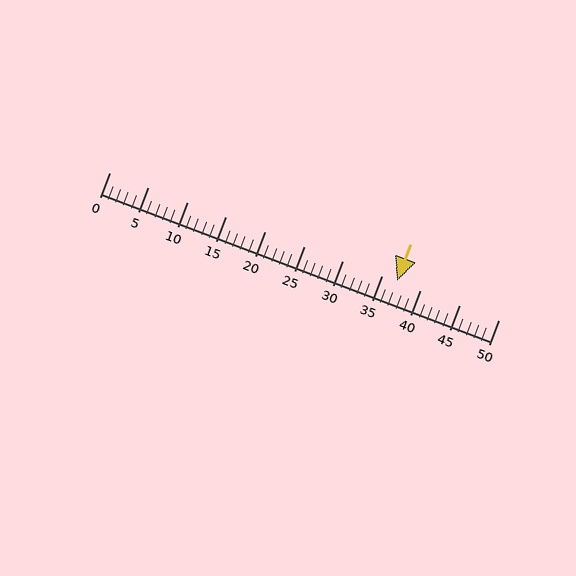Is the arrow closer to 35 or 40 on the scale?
The arrow is closer to 35.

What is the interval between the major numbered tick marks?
The major tick marks are spaced 5 units apart.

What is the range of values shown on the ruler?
The ruler shows values from 0 to 50.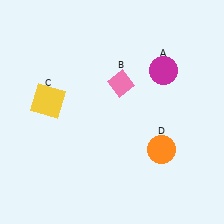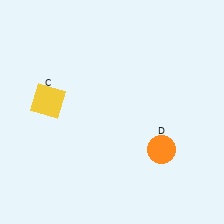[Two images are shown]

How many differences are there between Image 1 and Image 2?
There are 2 differences between the two images.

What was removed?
The magenta circle (A), the pink diamond (B) were removed in Image 2.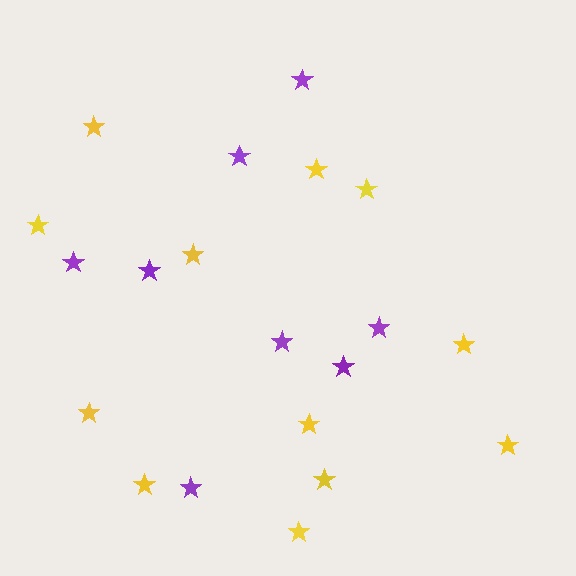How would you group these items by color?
There are 2 groups: one group of purple stars (8) and one group of yellow stars (12).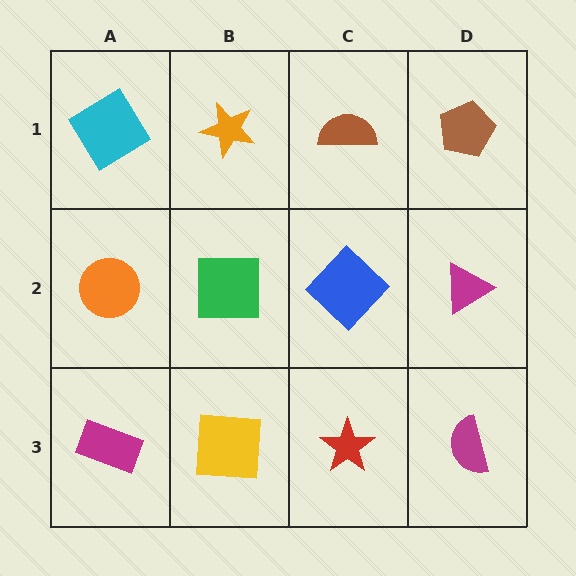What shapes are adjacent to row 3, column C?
A blue diamond (row 2, column C), a yellow square (row 3, column B), a magenta semicircle (row 3, column D).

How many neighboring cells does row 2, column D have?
3.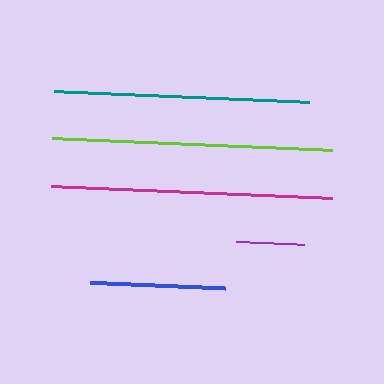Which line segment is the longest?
The magenta line is the longest at approximately 281 pixels.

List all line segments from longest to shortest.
From longest to shortest: magenta, lime, teal, blue, purple.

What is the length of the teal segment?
The teal segment is approximately 255 pixels long.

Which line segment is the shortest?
The purple line is the shortest at approximately 68 pixels.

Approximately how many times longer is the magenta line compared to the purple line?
The magenta line is approximately 4.2 times the length of the purple line.